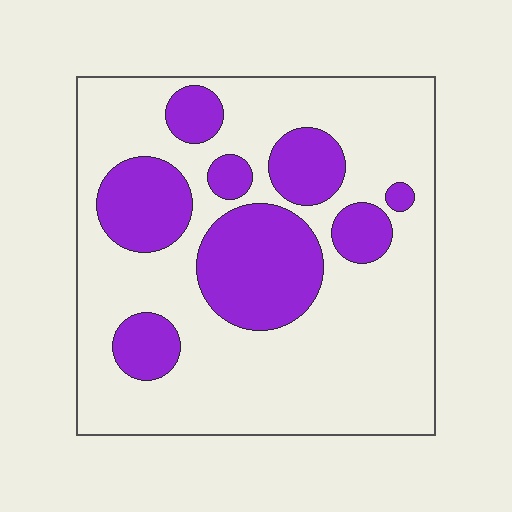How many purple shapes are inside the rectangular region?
8.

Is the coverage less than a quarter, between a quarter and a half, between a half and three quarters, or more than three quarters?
Between a quarter and a half.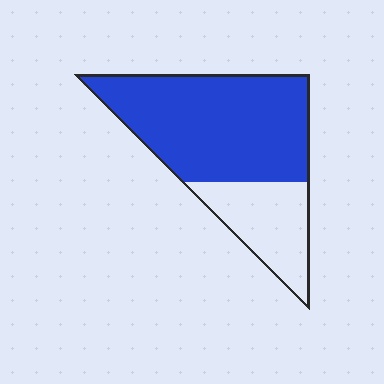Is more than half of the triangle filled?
Yes.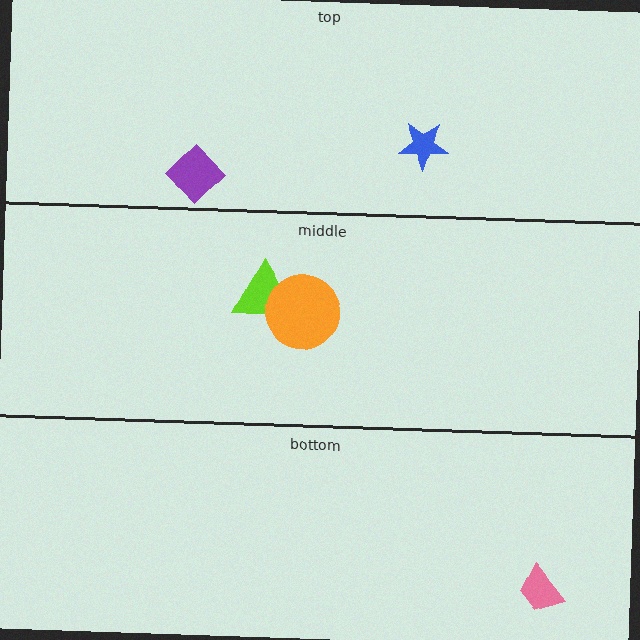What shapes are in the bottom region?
The pink trapezoid.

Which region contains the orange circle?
The middle region.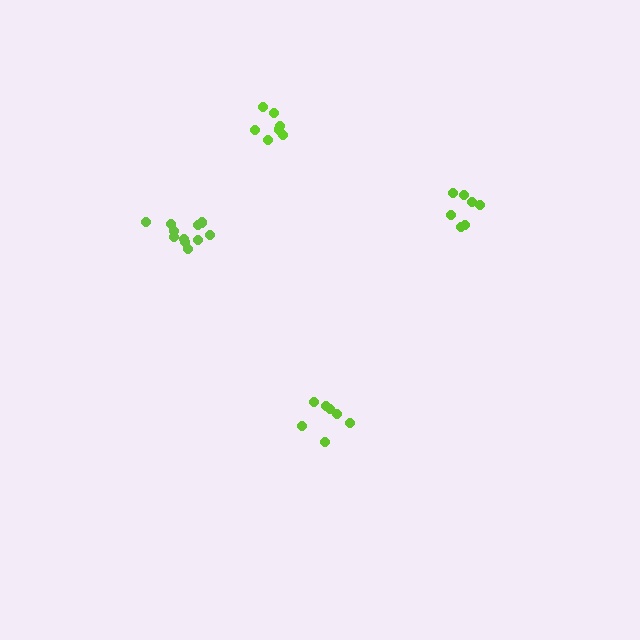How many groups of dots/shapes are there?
There are 4 groups.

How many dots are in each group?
Group 1: 7 dots, Group 2: 7 dots, Group 3: 7 dots, Group 4: 12 dots (33 total).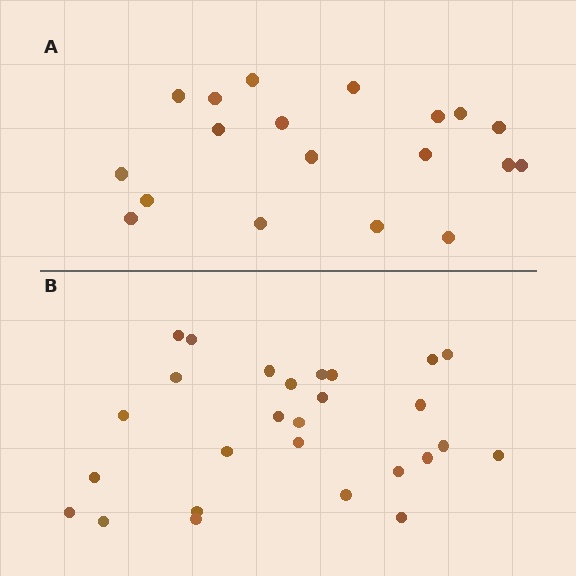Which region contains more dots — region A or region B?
Region B (the bottom region) has more dots.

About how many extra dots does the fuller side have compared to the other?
Region B has roughly 8 or so more dots than region A.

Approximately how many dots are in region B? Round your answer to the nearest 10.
About 30 dots. (The exact count is 27, which rounds to 30.)